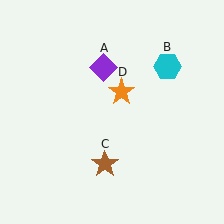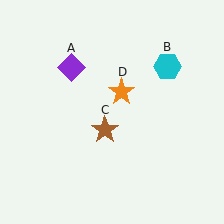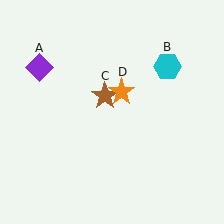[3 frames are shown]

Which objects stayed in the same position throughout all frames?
Cyan hexagon (object B) and orange star (object D) remained stationary.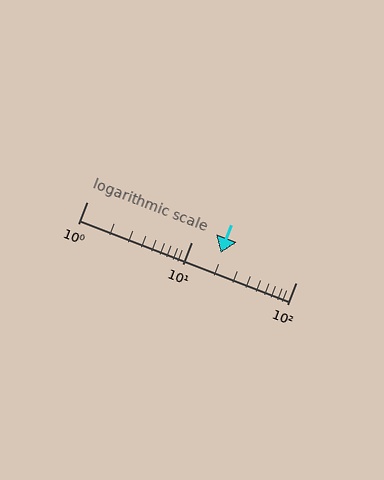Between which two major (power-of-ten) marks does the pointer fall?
The pointer is between 10 and 100.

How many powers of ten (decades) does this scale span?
The scale spans 2 decades, from 1 to 100.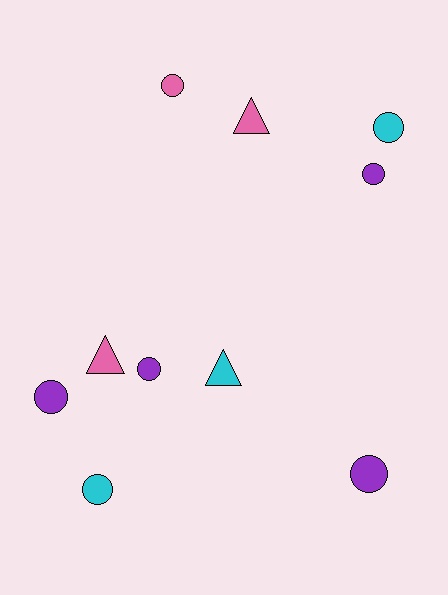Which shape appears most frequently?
Circle, with 7 objects.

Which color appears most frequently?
Purple, with 4 objects.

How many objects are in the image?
There are 10 objects.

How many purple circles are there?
There are 4 purple circles.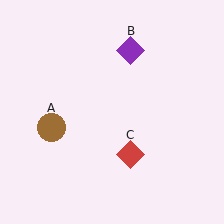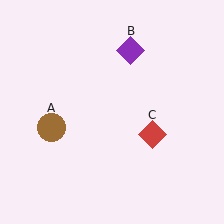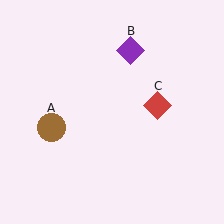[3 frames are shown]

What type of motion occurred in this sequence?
The red diamond (object C) rotated counterclockwise around the center of the scene.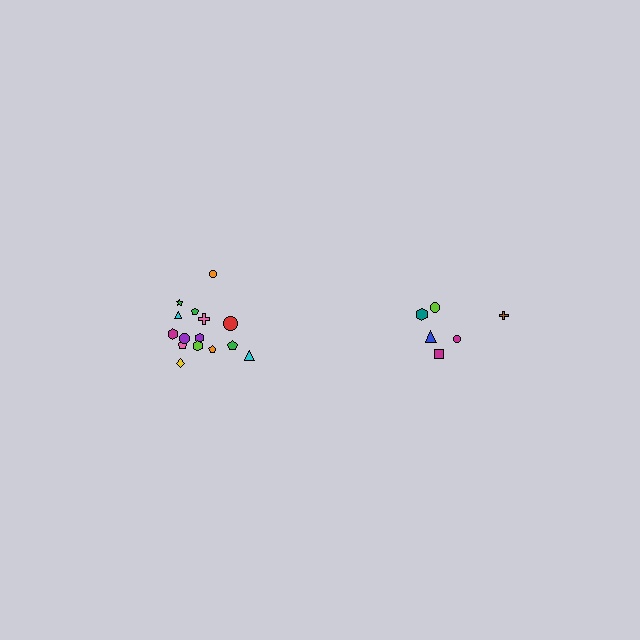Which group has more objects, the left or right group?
The left group.